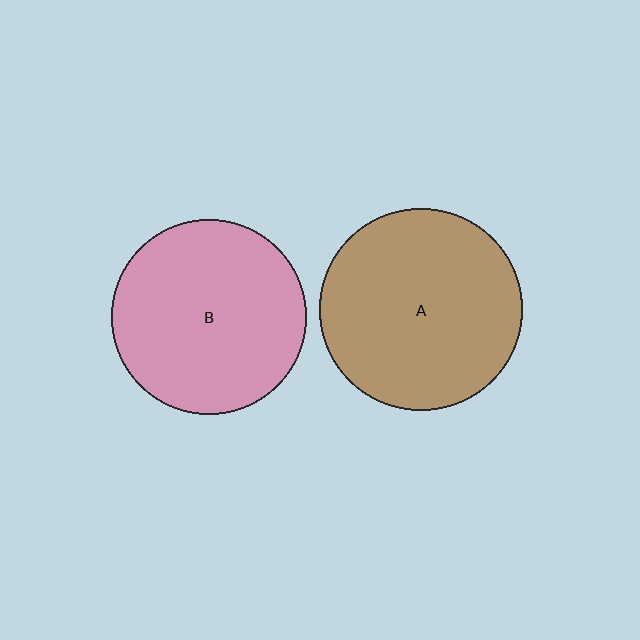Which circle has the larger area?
Circle A (brown).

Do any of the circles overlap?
No, none of the circles overlap.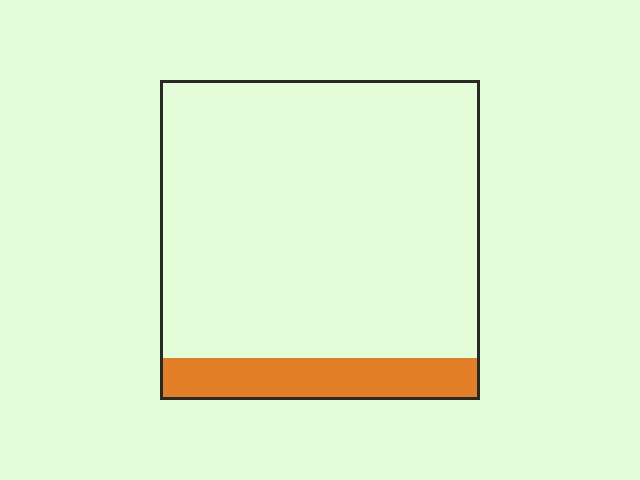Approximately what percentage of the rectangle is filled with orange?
Approximately 15%.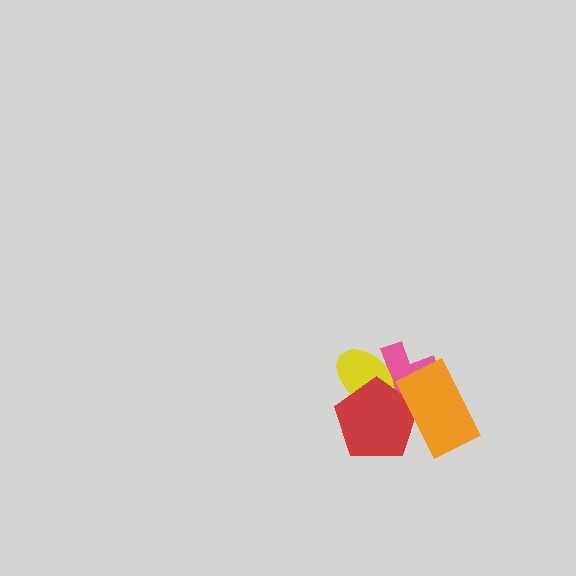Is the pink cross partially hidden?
Yes, it is partially covered by another shape.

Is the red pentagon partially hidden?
Yes, it is partially covered by another shape.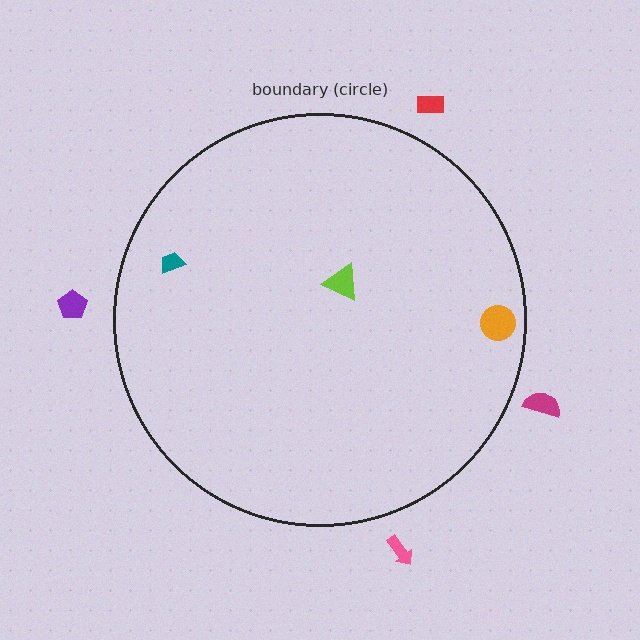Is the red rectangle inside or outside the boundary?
Outside.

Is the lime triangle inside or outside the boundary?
Inside.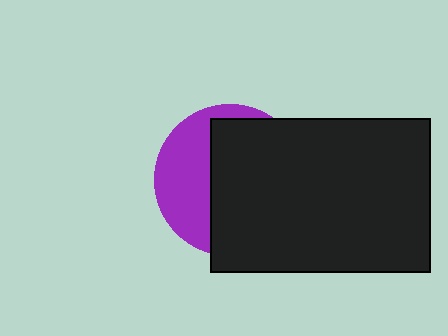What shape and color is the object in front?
The object in front is a black rectangle.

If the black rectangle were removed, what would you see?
You would see the complete purple circle.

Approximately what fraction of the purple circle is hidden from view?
Roughly 63% of the purple circle is hidden behind the black rectangle.